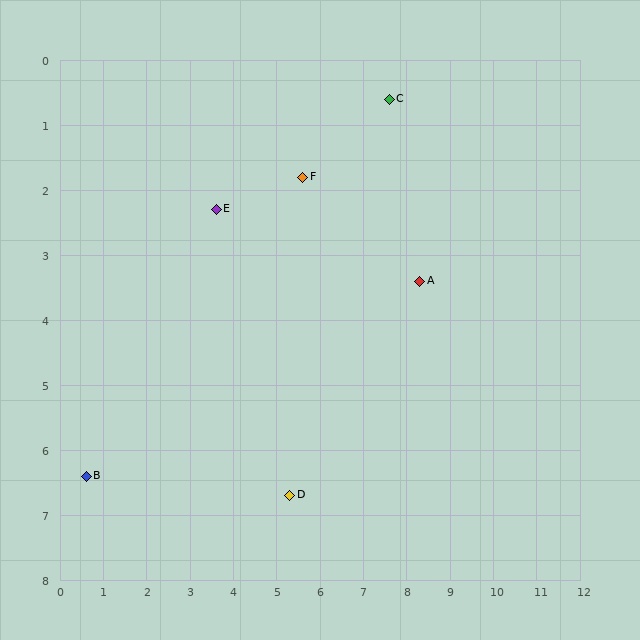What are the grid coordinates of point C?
Point C is at approximately (7.6, 0.6).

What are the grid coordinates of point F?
Point F is at approximately (5.6, 1.8).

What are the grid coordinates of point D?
Point D is at approximately (5.3, 6.7).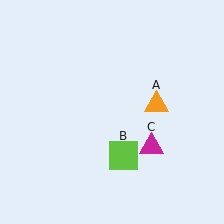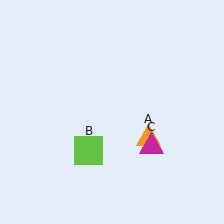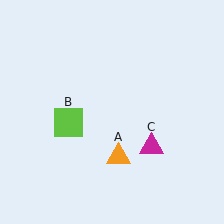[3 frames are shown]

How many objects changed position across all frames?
2 objects changed position: orange triangle (object A), lime square (object B).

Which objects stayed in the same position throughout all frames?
Magenta triangle (object C) remained stationary.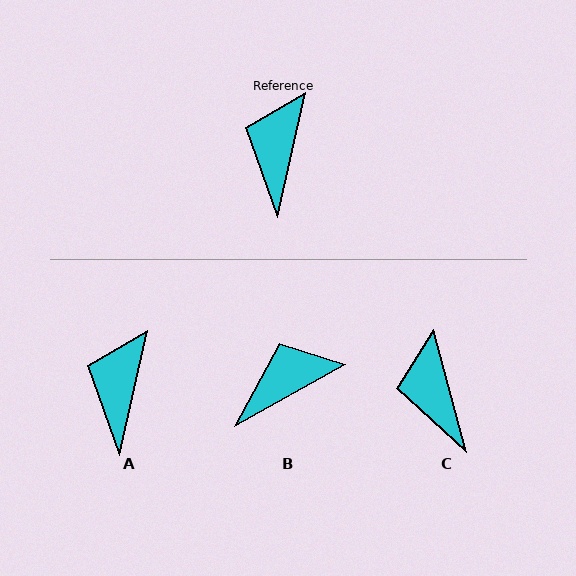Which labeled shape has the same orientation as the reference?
A.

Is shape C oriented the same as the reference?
No, it is off by about 28 degrees.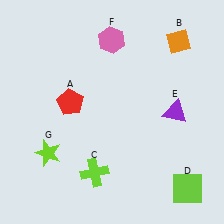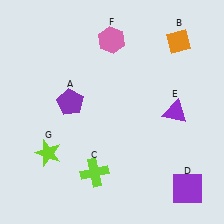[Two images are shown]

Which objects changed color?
A changed from red to purple. D changed from lime to purple.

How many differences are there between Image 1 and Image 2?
There are 2 differences between the two images.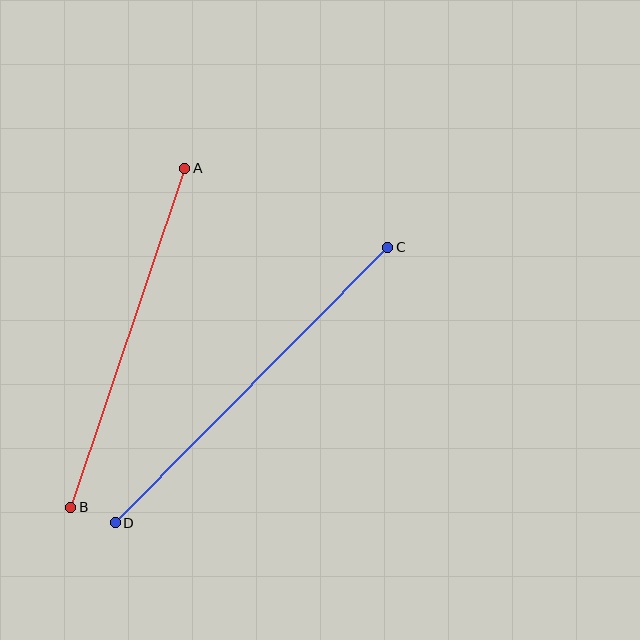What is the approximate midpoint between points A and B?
The midpoint is at approximately (128, 338) pixels.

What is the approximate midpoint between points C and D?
The midpoint is at approximately (252, 385) pixels.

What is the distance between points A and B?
The distance is approximately 358 pixels.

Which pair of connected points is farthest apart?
Points C and D are farthest apart.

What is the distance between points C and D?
The distance is approximately 387 pixels.